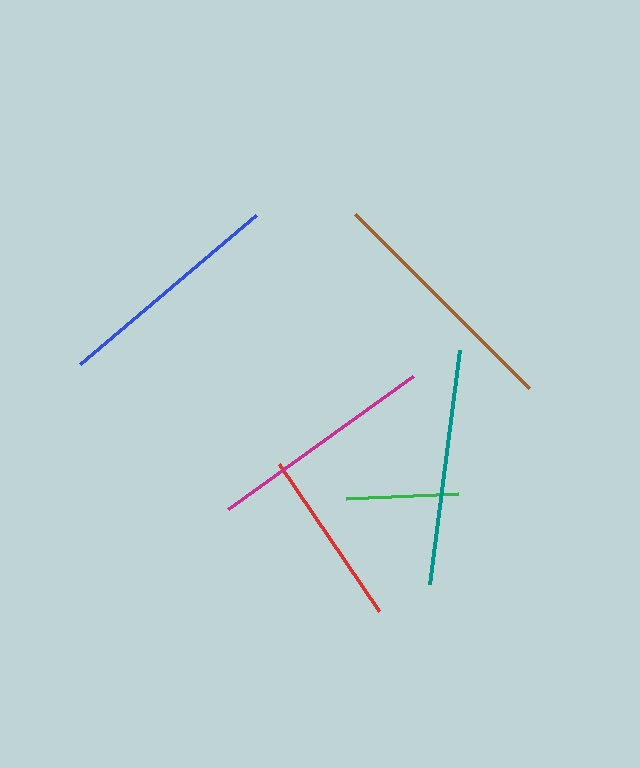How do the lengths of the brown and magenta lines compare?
The brown and magenta lines are approximately the same length.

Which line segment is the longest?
The brown line is the longest at approximately 246 pixels.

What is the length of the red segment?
The red segment is approximately 177 pixels long.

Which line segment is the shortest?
The green line is the shortest at approximately 112 pixels.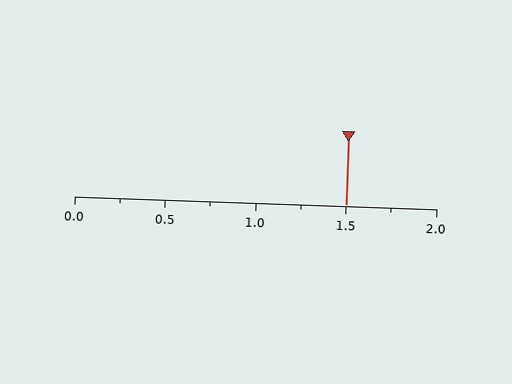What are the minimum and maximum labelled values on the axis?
The axis runs from 0.0 to 2.0.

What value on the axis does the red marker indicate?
The marker indicates approximately 1.5.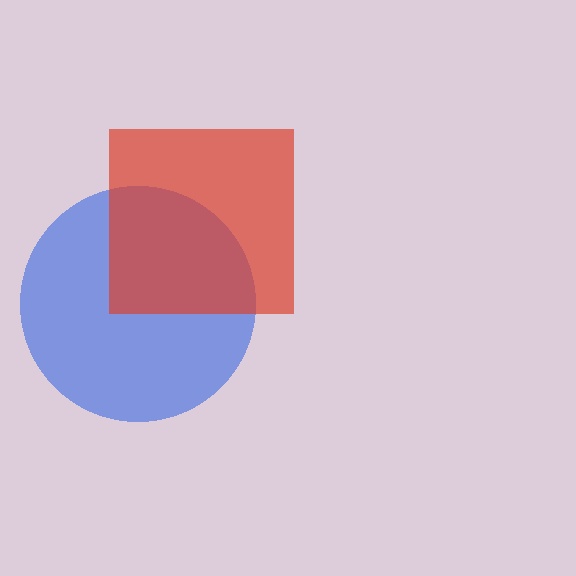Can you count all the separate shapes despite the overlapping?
Yes, there are 2 separate shapes.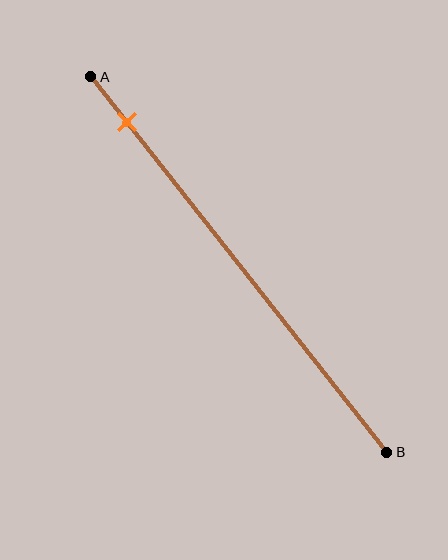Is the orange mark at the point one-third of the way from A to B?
No, the mark is at about 10% from A, not at the 33% one-third point.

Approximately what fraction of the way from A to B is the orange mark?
The orange mark is approximately 10% of the way from A to B.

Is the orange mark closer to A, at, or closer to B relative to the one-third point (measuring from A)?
The orange mark is closer to point A than the one-third point of segment AB.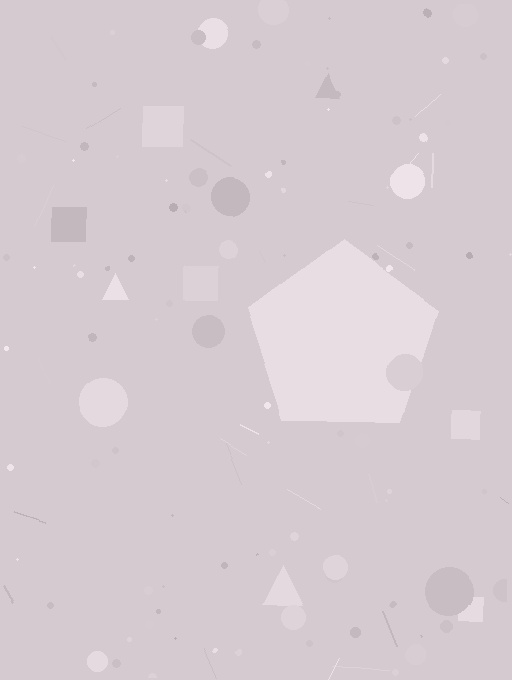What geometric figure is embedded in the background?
A pentagon is embedded in the background.